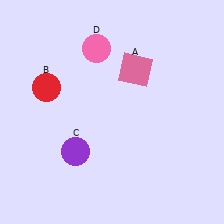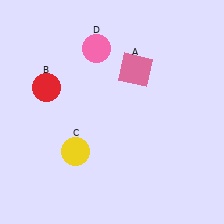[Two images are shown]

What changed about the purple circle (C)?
In Image 1, C is purple. In Image 2, it changed to yellow.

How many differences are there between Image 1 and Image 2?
There is 1 difference between the two images.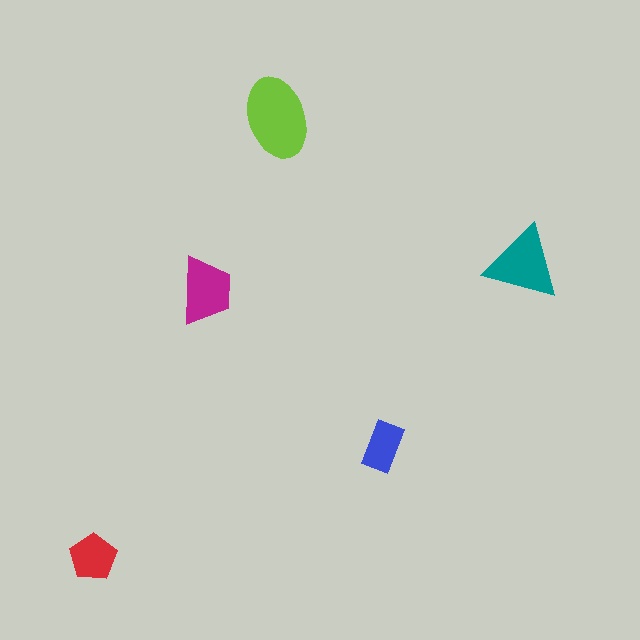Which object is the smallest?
The blue rectangle.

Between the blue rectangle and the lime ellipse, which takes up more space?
The lime ellipse.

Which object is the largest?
The lime ellipse.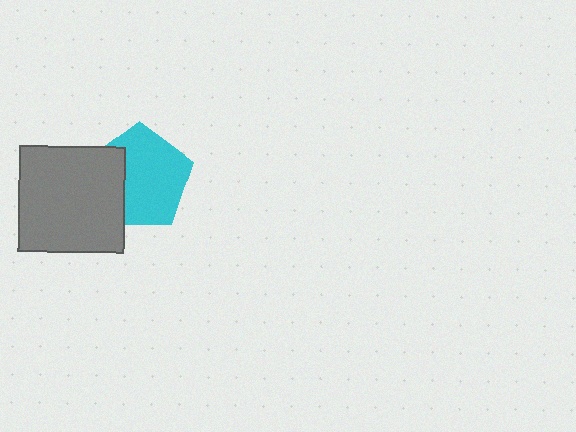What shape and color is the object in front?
The object in front is a gray square.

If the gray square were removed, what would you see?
You would see the complete cyan pentagon.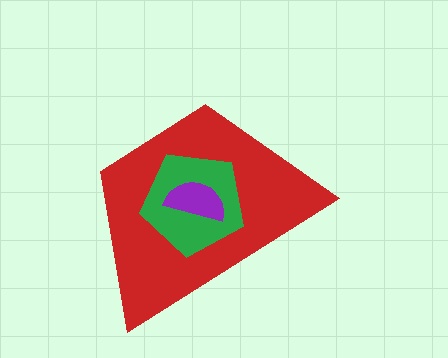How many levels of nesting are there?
3.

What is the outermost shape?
The red trapezoid.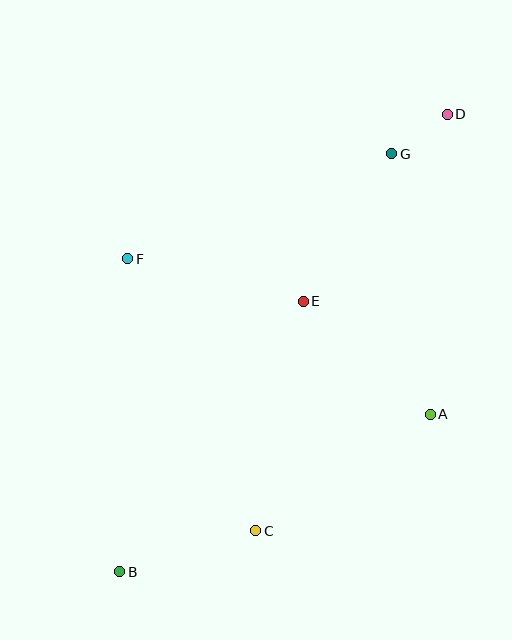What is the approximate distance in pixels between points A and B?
The distance between A and B is approximately 348 pixels.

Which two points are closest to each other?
Points D and G are closest to each other.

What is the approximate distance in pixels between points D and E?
The distance between D and E is approximately 236 pixels.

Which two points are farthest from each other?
Points B and D are farthest from each other.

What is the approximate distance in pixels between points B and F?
The distance between B and F is approximately 313 pixels.